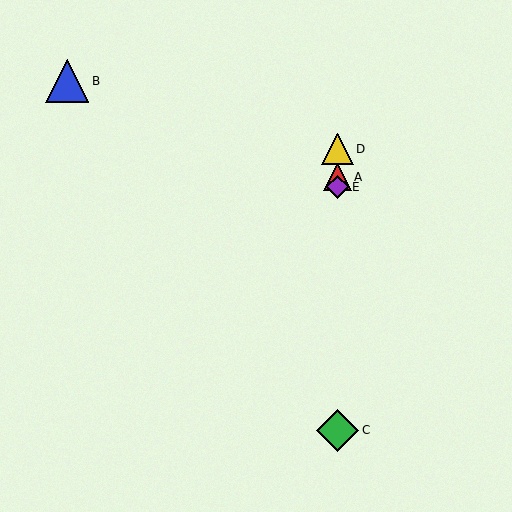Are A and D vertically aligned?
Yes, both are at x≈338.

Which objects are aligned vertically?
Objects A, C, D, E are aligned vertically.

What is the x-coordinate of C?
Object C is at x≈338.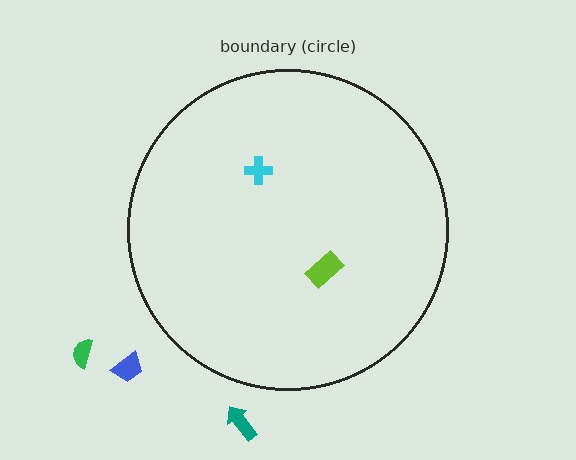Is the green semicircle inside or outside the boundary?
Outside.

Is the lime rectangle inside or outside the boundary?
Inside.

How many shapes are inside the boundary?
2 inside, 3 outside.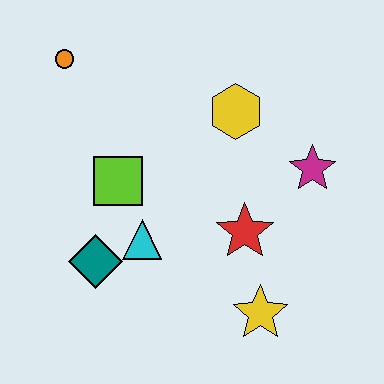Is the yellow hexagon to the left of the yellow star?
Yes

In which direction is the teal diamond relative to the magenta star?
The teal diamond is to the left of the magenta star.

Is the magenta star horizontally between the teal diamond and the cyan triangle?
No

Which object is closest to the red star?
The yellow star is closest to the red star.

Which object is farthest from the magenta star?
The orange circle is farthest from the magenta star.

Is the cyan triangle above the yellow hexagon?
No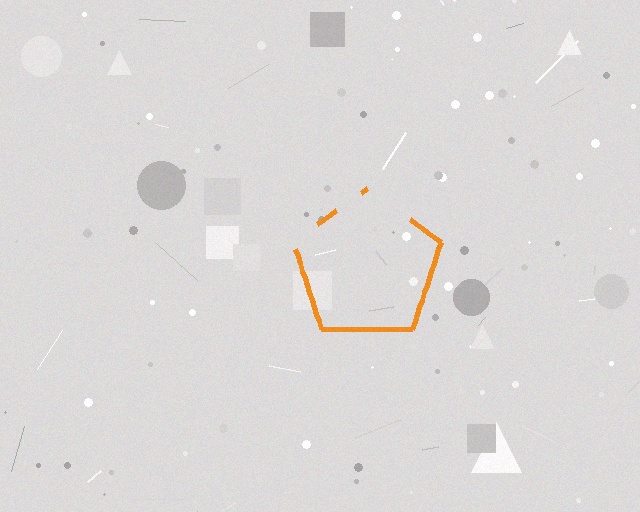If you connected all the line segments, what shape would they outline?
They would outline a pentagon.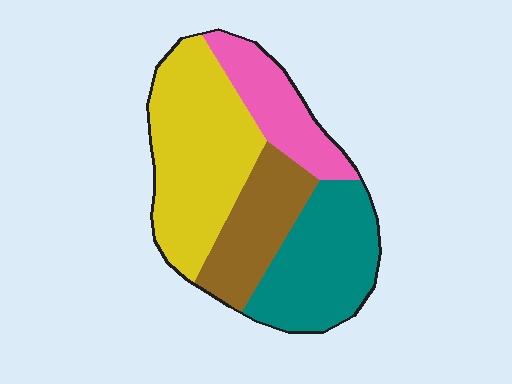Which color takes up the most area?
Yellow, at roughly 35%.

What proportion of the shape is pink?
Pink covers 17% of the shape.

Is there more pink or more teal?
Teal.